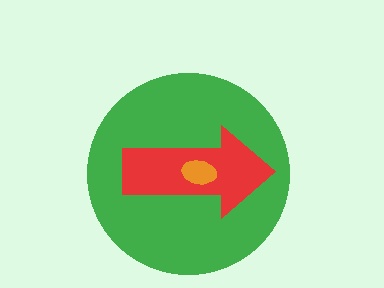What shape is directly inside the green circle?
The red arrow.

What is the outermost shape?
The green circle.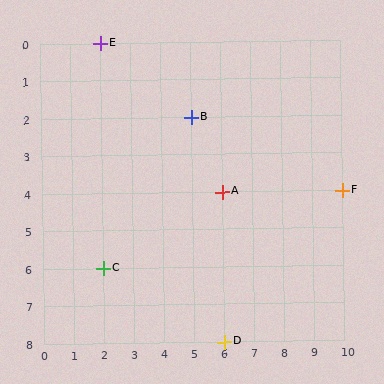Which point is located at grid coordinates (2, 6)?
Point C is at (2, 6).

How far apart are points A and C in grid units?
Points A and C are 4 columns and 2 rows apart (about 4.5 grid units diagonally).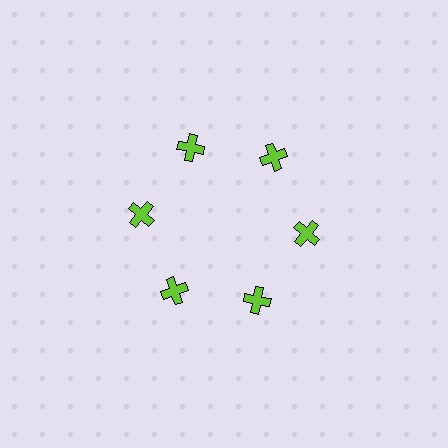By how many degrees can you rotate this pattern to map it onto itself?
The pattern maps onto itself every 60 degrees of rotation.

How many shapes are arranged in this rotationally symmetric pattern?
There are 6 shapes, arranged in 6 groups of 1.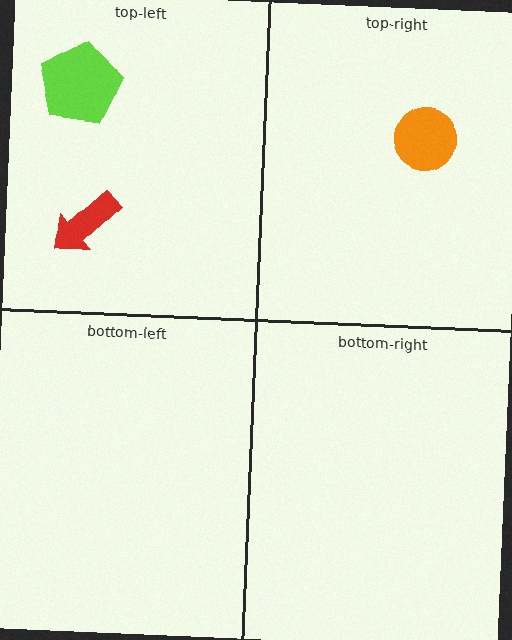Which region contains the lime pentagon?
The top-left region.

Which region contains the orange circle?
The top-right region.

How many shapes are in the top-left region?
2.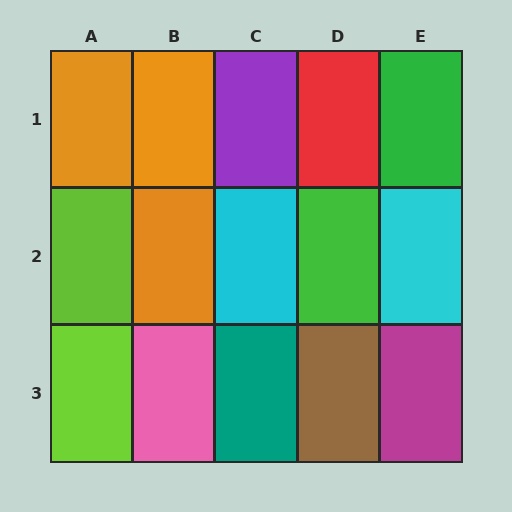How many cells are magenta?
1 cell is magenta.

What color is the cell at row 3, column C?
Teal.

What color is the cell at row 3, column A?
Lime.